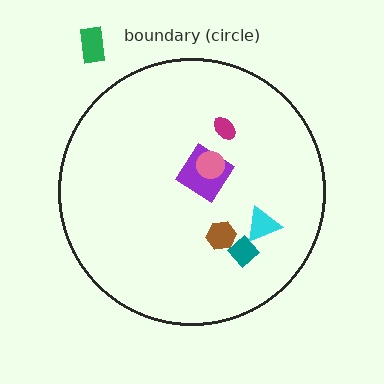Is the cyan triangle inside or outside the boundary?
Inside.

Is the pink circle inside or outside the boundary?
Inside.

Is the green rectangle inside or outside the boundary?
Outside.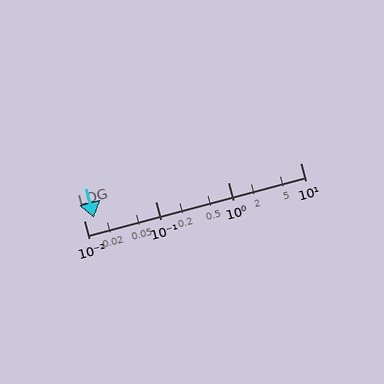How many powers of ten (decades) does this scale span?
The scale spans 3 decades, from 0.01 to 10.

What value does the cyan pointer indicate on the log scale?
The pointer indicates approximately 0.014.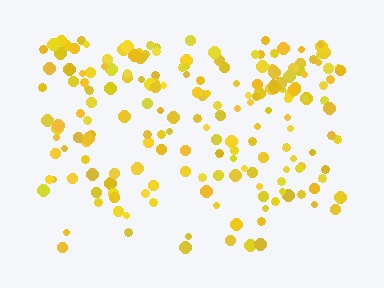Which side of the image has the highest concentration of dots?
The top.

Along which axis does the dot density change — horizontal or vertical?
Vertical.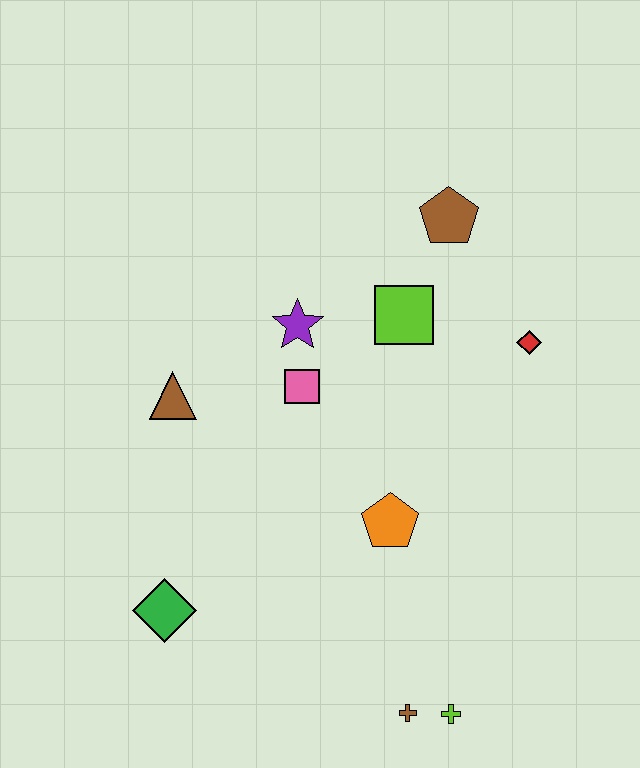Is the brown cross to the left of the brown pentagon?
Yes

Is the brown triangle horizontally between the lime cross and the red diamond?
No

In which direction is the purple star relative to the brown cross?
The purple star is above the brown cross.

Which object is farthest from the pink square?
The lime cross is farthest from the pink square.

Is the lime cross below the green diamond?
Yes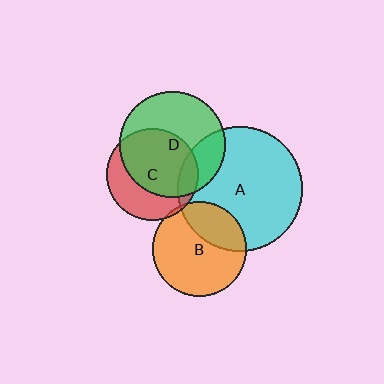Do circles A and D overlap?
Yes.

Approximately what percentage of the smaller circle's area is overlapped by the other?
Approximately 25%.